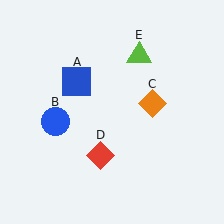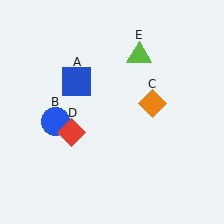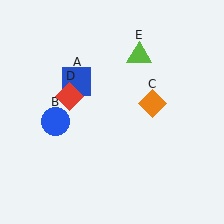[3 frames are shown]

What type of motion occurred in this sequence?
The red diamond (object D) rotated clockwise around the center of the scene.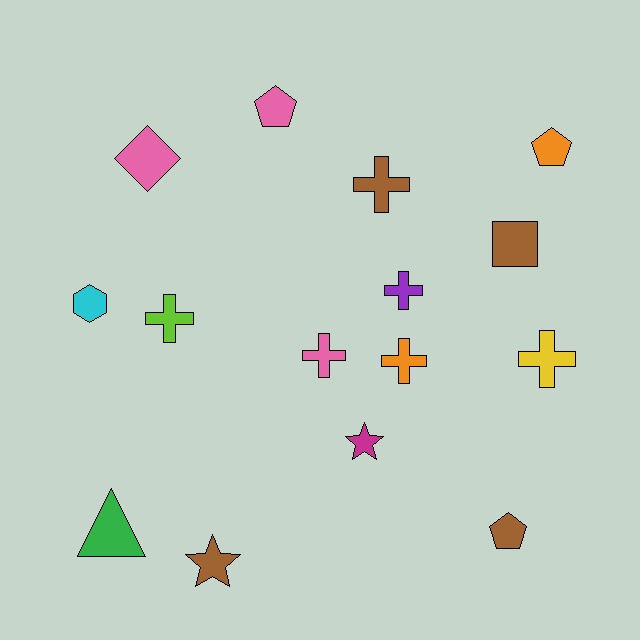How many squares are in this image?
There is 1 square.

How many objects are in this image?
There are 15 objects.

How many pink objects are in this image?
There are 3 pink objects.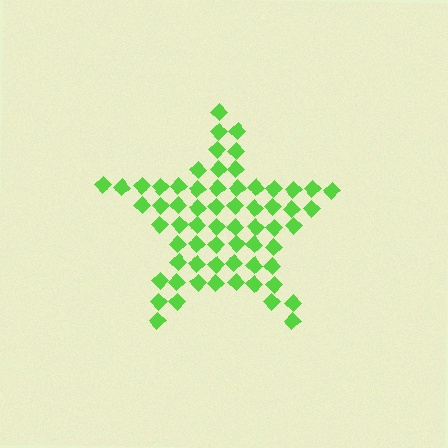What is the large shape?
The large shape is a star.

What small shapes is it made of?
It is made of small diamonds.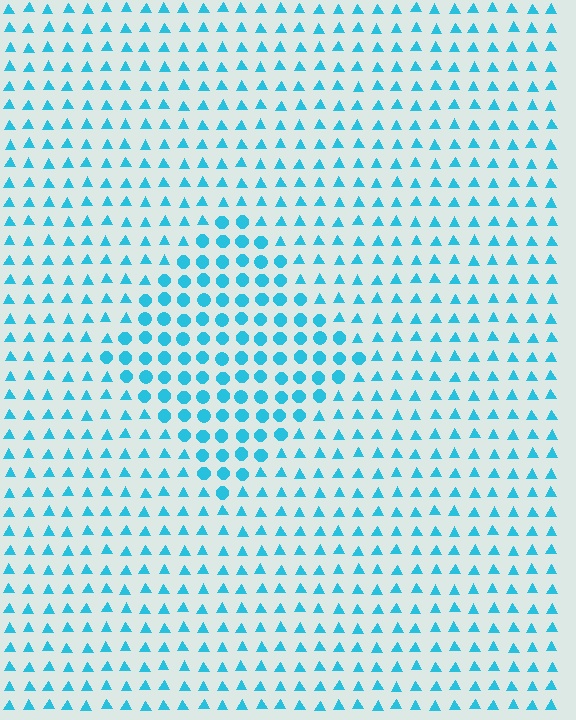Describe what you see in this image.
The image is filled with small cyan elements arranged in a uniform grid. A diamond-shaped region contains circles, while the surrounding area contains triangles. The boundary is defined purely by the change in element shape.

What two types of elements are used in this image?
The image uses circles inside the diamond region and triangles outside it.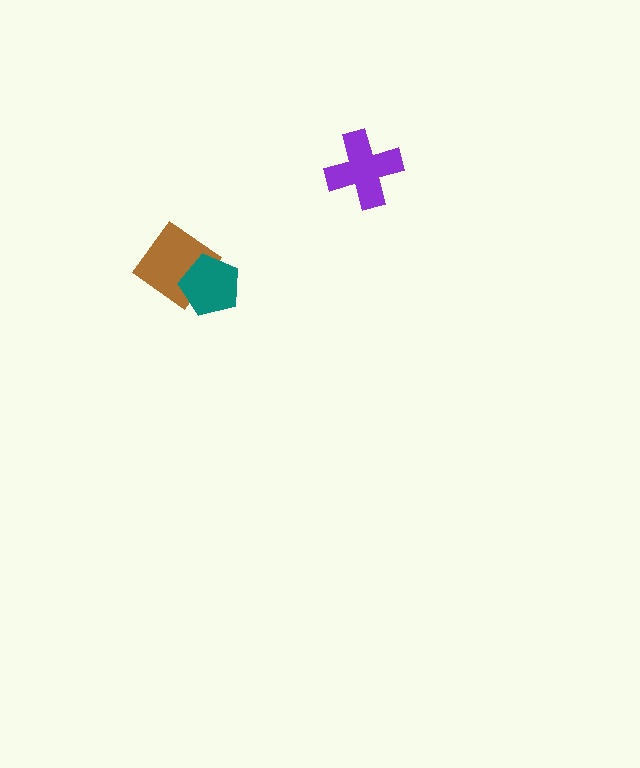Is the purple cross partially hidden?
No, no other shape covers it.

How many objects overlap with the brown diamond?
1 object overlaps with the brown diamond.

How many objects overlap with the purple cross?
0 objects overlap with the purple cross.